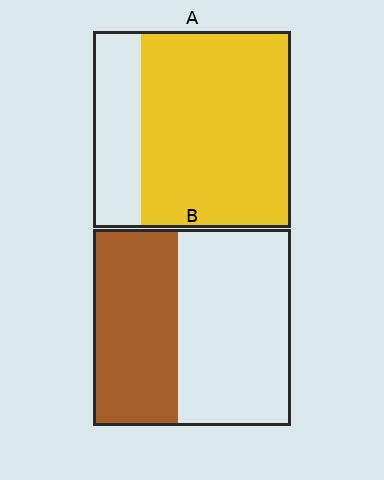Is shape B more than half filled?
No.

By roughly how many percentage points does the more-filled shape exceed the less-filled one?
By roughly 35 percentage points (A over B).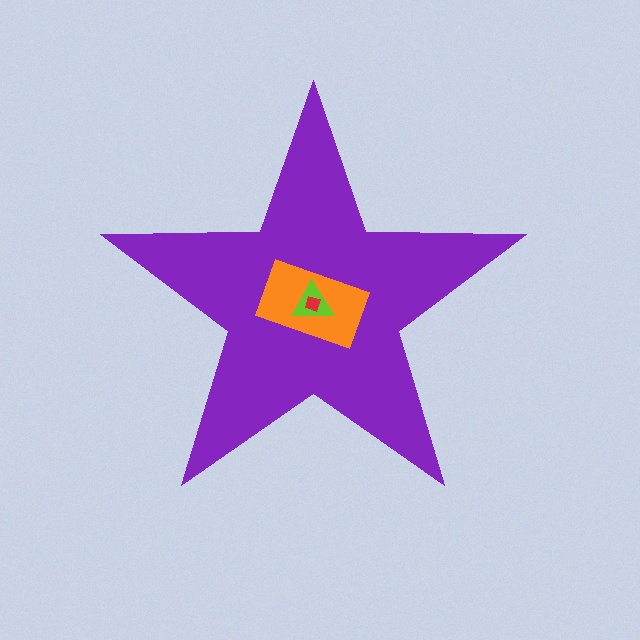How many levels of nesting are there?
4.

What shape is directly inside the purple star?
The orange rectangle.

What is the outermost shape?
The purple star.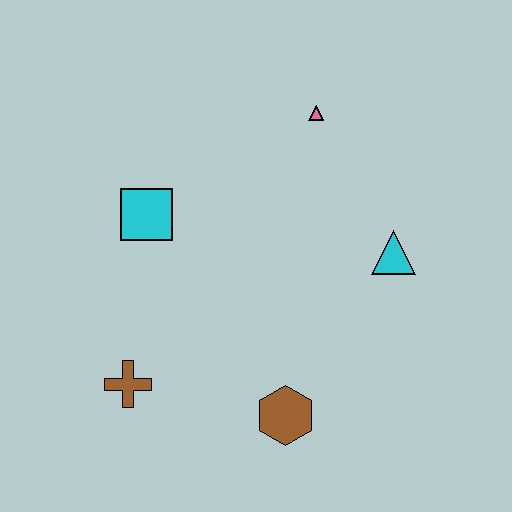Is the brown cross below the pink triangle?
Yes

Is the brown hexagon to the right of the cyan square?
Yes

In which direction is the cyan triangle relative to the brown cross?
The cyan triangle is to the right of the brown cross.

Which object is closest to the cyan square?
The brown cross is closest to the cyan square.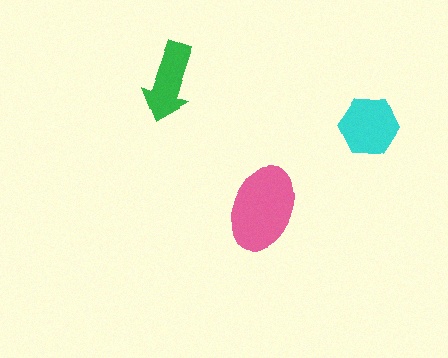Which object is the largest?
The pink ellipse.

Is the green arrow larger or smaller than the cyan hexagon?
Smaller.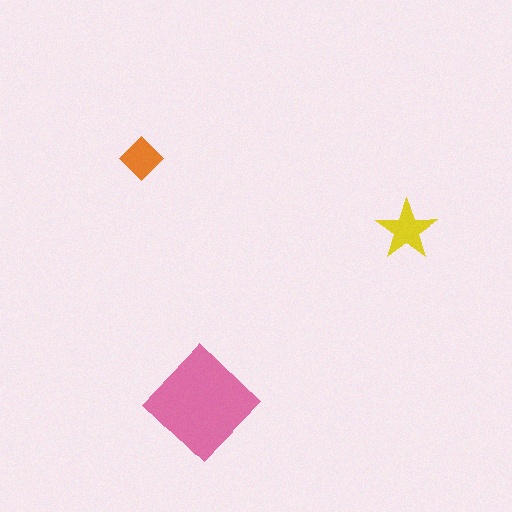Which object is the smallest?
The orange diamond.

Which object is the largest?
The pink diamond.